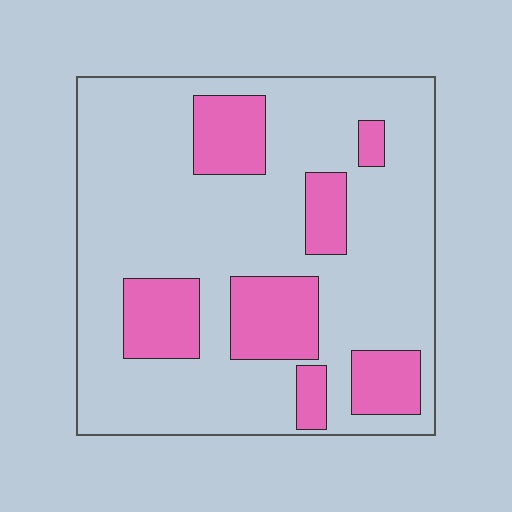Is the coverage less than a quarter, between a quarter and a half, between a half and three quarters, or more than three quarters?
Less than a quarter.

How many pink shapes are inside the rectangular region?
7.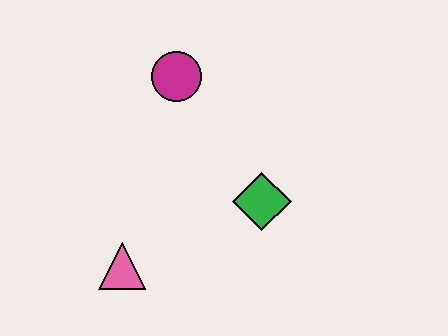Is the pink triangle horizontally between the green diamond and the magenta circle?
No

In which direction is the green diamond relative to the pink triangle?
The green diamond is to the right of the pink triangle.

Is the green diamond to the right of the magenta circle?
Yes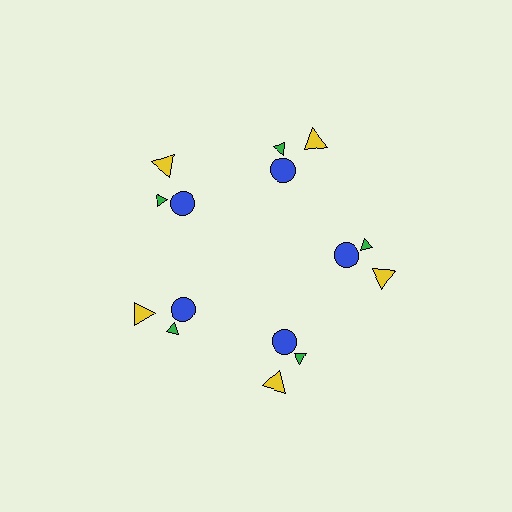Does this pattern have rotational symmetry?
Yes, this pattern has 5-fold rotational symmetry. It looks the same after rotating 72 degrees around the center.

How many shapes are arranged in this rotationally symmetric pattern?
There are 15 shapes, arranged in 5 groups of 3.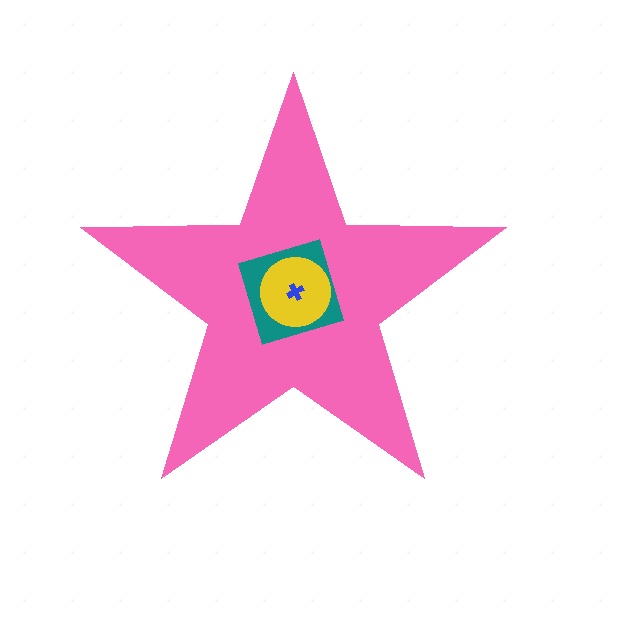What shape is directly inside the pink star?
The teal square.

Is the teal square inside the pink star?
Yes.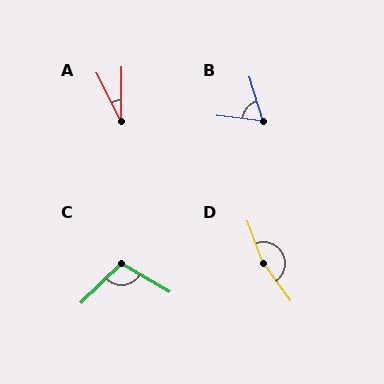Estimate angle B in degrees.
Approximately 66 degrees.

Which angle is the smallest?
A, at approximately 28 degrees.